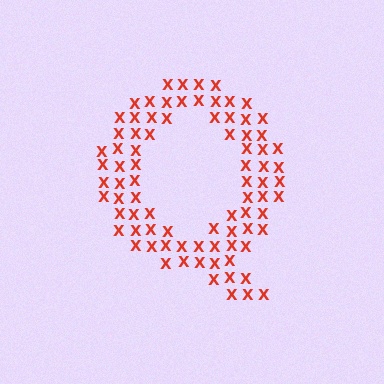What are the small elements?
The small elements are letter X's.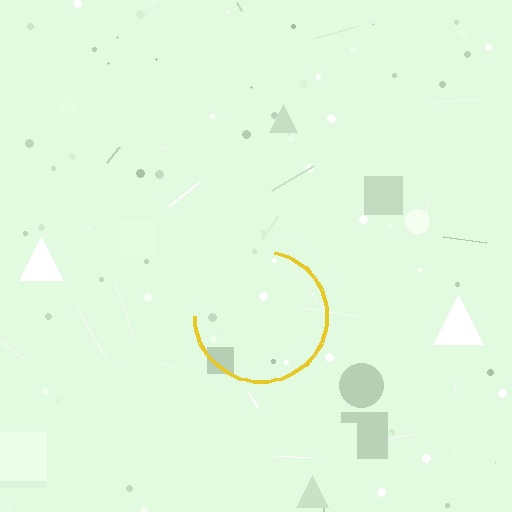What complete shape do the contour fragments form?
The contour fragments form a circle.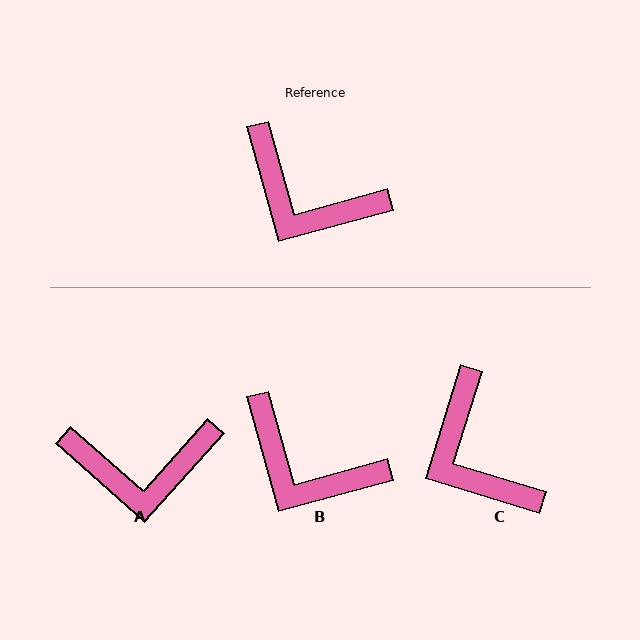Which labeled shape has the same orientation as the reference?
B.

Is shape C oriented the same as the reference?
No, it is off by about 32 degrees.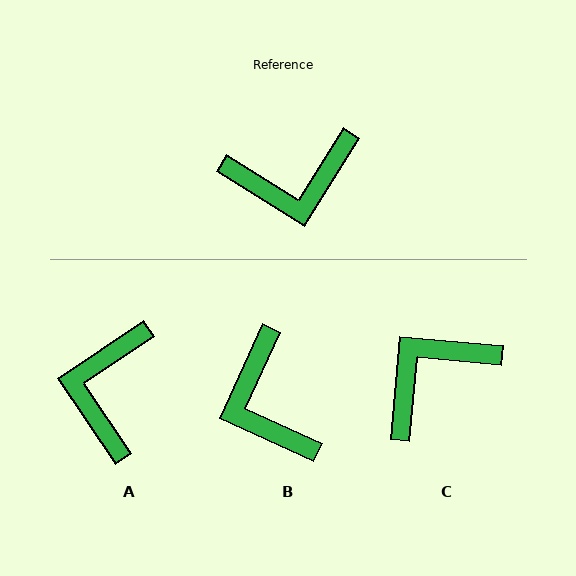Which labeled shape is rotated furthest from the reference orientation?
C, about 153 degrees away.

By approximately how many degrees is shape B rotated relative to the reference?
Approximately 82 degrees clockwise.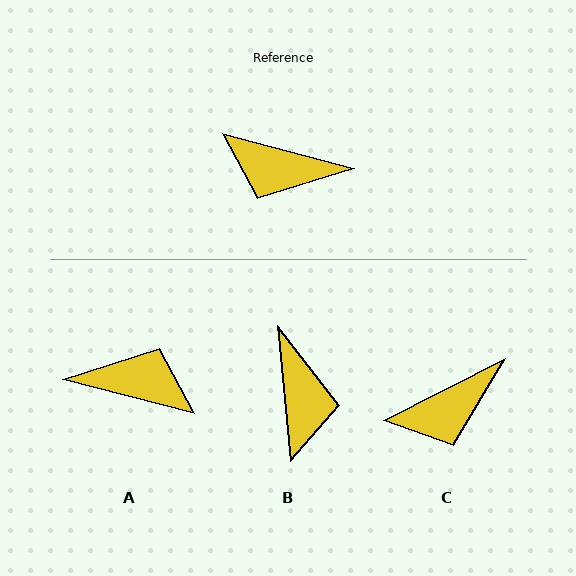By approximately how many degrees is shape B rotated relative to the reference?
Approximately 111 degrees counter-clockwise.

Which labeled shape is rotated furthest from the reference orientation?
A, about 180 degrees away.